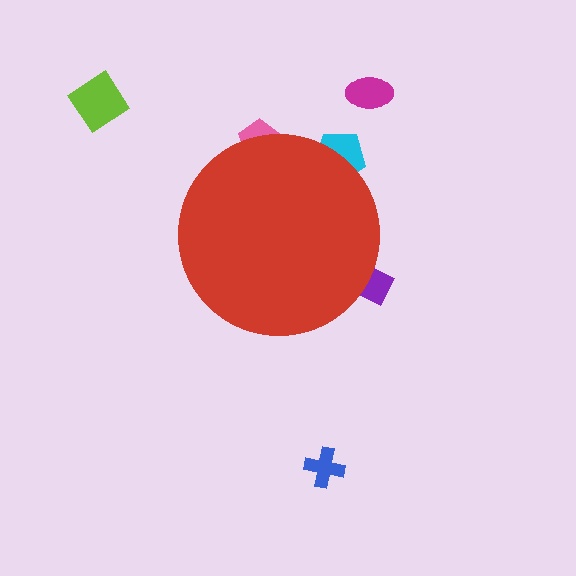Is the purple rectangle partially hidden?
Yes, the purple rectangle is partially hidden behind the red circle.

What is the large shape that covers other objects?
A red circle.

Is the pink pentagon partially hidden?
Yes, the pink pentagon is partially hidden behind the red circle.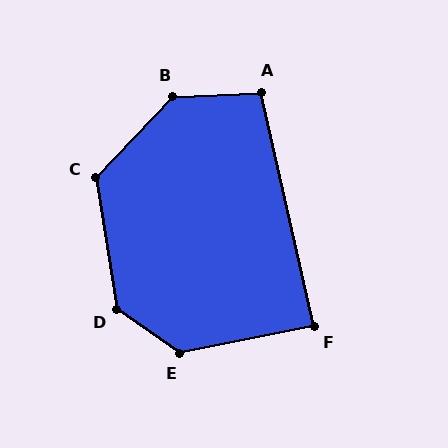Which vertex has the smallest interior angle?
F, at approximately 88 degrees.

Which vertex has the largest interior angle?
B, at approximately 137 degrees.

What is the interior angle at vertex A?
Approximately 100 degrees (obtuse).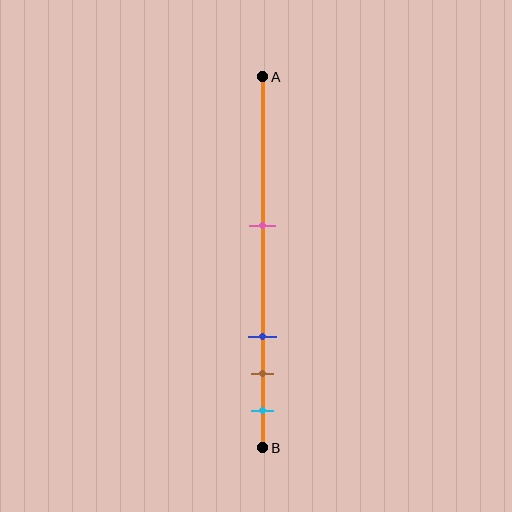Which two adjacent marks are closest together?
The brown and cyan marks are the closest adjacent pair.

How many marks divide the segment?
There are 4 marks dividing the segment.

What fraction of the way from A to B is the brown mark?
The brown mark is approximately 80% (0.8) of the way from A to B.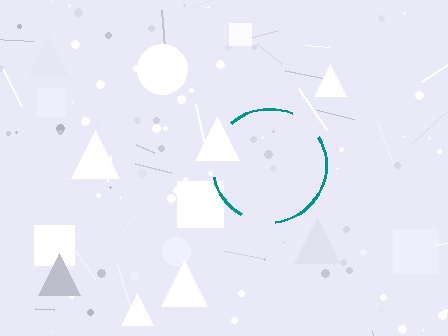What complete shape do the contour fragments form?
The contour fragments form a circle.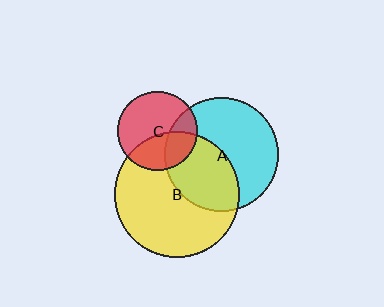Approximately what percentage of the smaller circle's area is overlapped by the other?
Approximately 45%.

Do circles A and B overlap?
Yes.